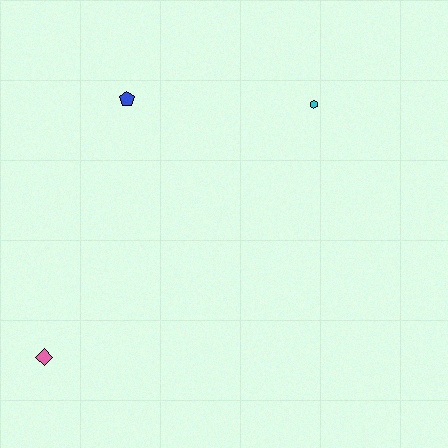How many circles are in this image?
There are no circles.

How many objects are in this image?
There are 3 objects.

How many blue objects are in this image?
There is 1 blue object.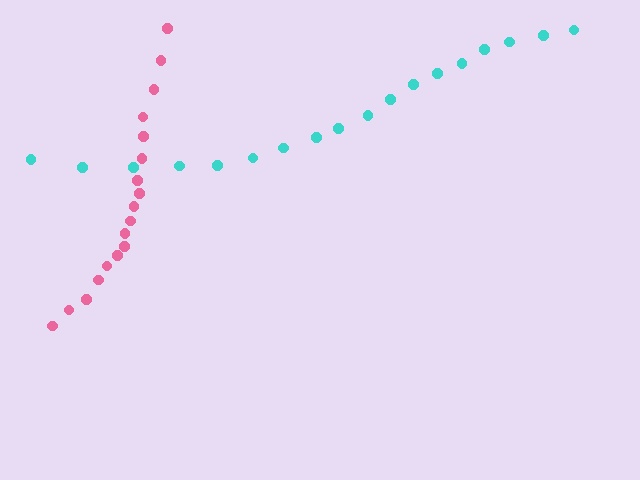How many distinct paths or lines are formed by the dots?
There are 2 distinct paths.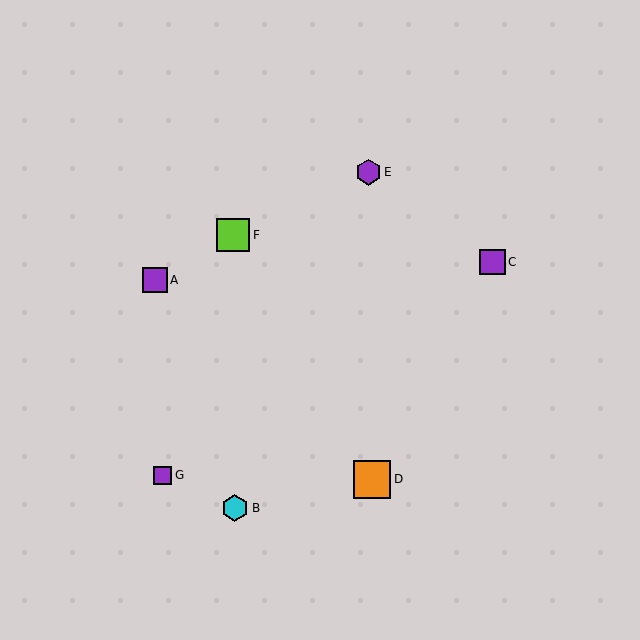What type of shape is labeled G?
Shape G is a purple square.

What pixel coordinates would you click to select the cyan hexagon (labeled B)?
Click at (235, 508) to select the cyan hexagon B.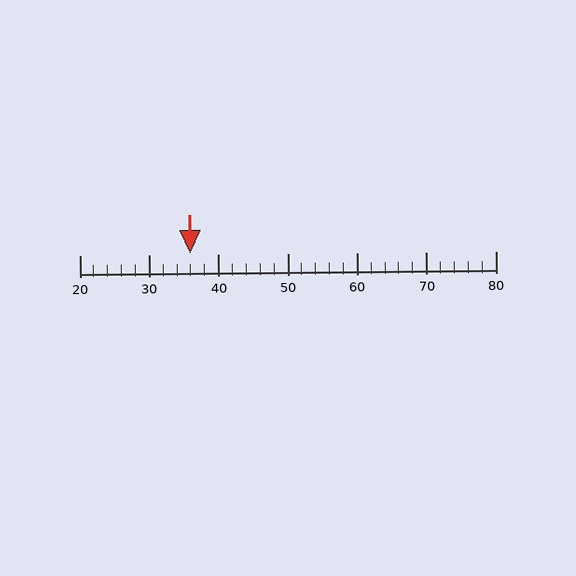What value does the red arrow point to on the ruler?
The red arrow points to approximately 36.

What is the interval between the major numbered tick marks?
The major tick marks are spaced 10 units apart.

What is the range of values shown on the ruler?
The ruler shows values from 20 to 80.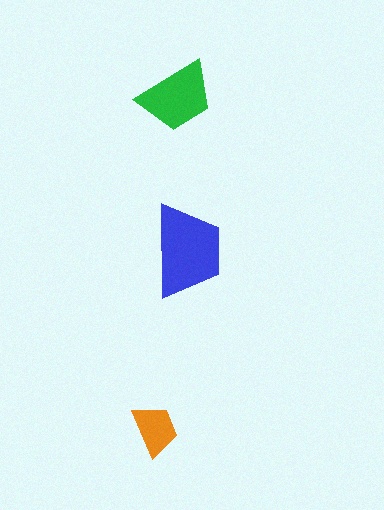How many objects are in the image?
There are 3 objects in the image.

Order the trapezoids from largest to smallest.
the blue one, the green one, the orange one.